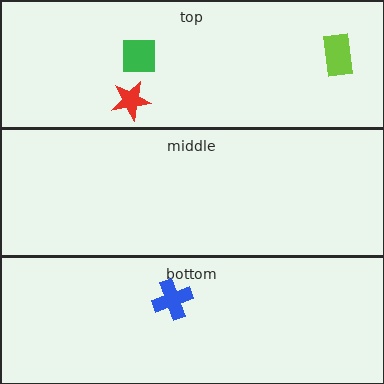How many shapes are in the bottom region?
1.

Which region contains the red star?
The top region.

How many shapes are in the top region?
3.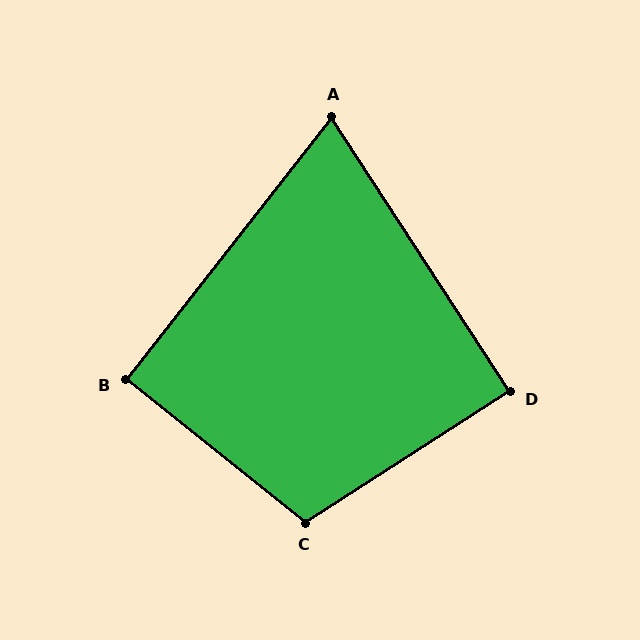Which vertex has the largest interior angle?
C, at approximately 109 degrees.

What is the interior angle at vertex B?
Approximately 90 degrees (approximately right).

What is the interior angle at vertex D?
Approximately 90 degrees (approximately right).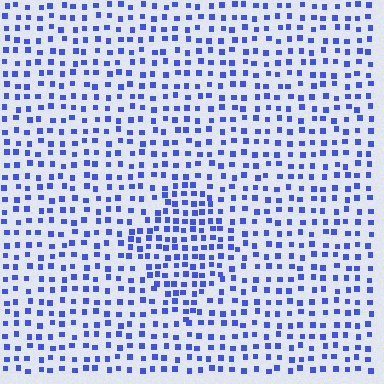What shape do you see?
I see a diamond.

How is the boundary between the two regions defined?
The boundary is defined by a change in element density (approximately 1.6x ratio). All elements are the same color, size, and shape.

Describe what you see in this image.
The image contains small blue elements arranged at two different densities. A diamond-shaped region is visible where the elements are more densely packed than the surrounding area.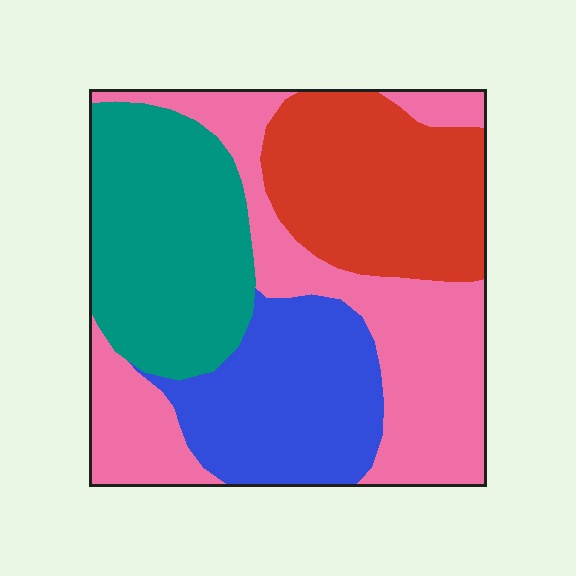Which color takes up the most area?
Pink, at roughly 35%.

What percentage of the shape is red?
Red covers around 20% of the shape.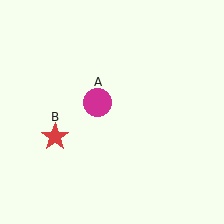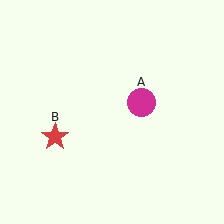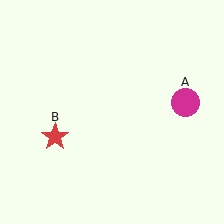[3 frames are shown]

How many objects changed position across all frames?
1 object changed position: magenta circle (object A).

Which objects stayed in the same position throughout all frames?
Red star (object B) remained stationary.